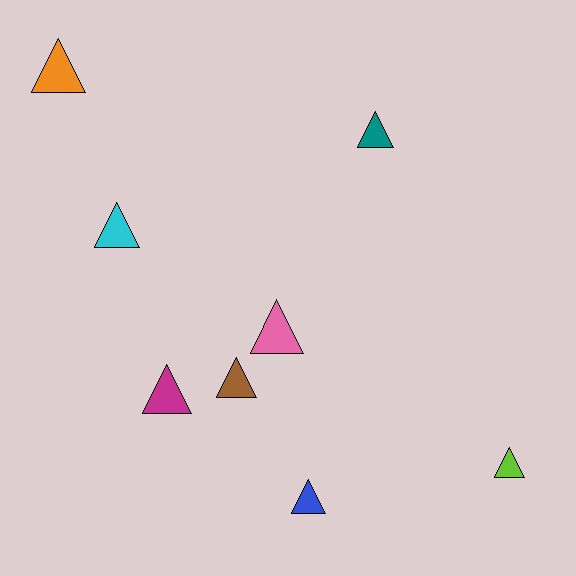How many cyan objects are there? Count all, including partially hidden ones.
There is 1 cyan object.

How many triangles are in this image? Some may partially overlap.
There are 8 triangles.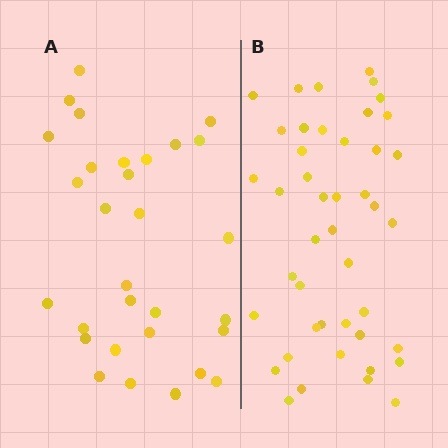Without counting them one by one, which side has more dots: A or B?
Region B (the right region) has more dots.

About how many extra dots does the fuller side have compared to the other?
Region B has approximately 15 more dots than region A.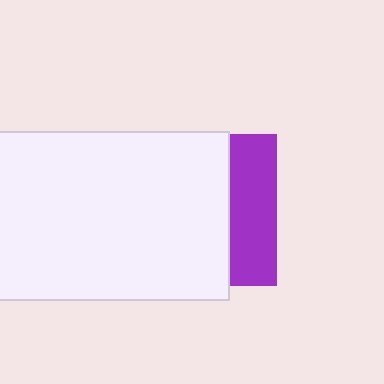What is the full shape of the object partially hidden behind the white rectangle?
The partially hidden object is a purple square.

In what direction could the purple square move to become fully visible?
The purple square could move right. That would shift it out from behind the white rectangle entirely.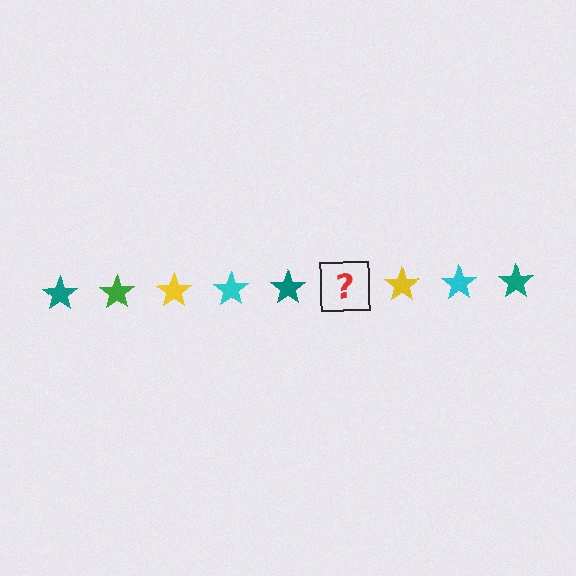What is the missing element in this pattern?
The missing element is a green star.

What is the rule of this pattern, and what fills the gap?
The rule is that the pattern cycles through teal, green, yellow, cyan stars. The gap should be filled with a green star.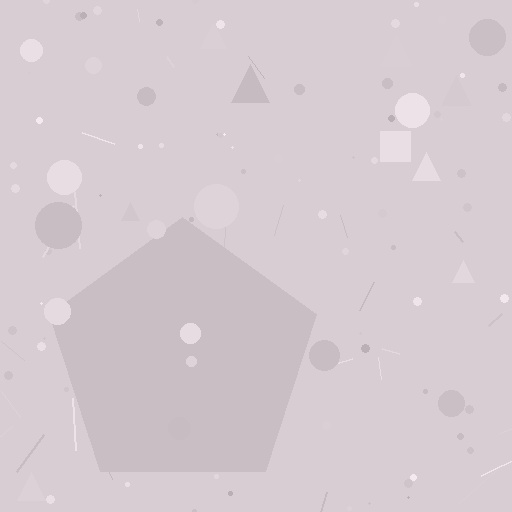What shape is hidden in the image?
A pentagon is hidden in the image.